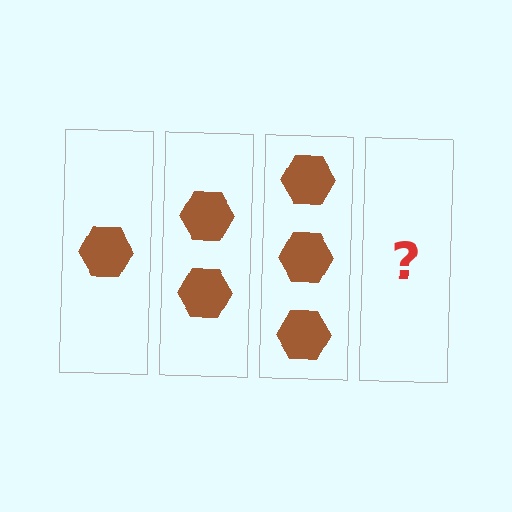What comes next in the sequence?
The next element should be 4 hexagons.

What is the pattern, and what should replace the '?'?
The pattern is that each step adds one more hexagon. The '?' should be 4 hexagons.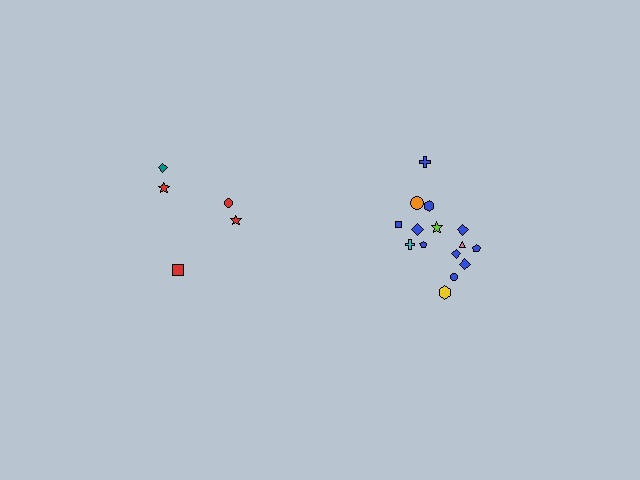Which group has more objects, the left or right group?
The right group.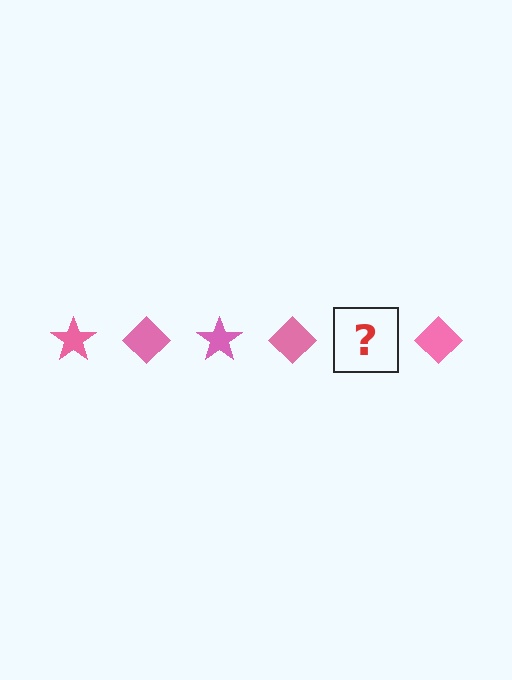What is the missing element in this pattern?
The missing element is a pink star.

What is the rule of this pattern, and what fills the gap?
The rule is that the pattern cycles through star, diamond shapes in pink. The gap should be filled with a pink star.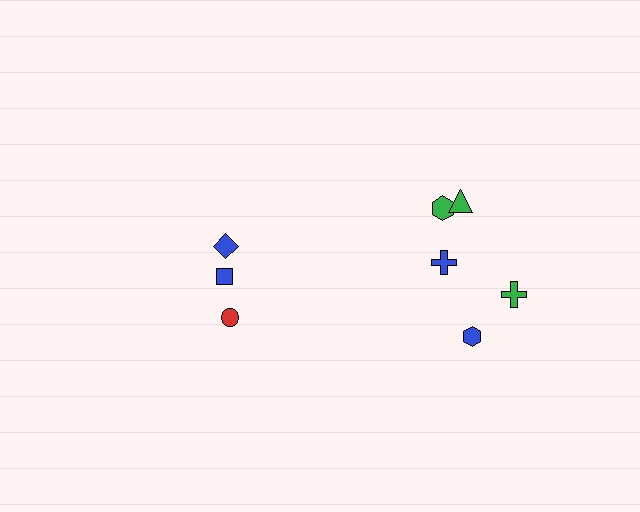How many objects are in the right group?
There are 5 objects.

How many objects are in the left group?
There are 3 objects.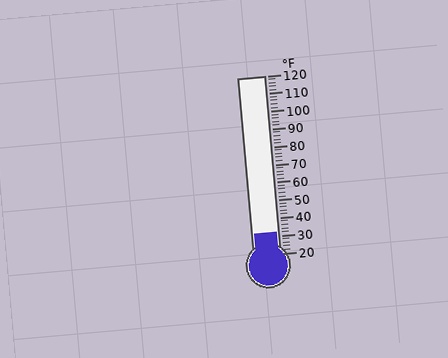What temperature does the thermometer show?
The thermometer shows approximately 32°F.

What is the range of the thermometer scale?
The thermometer scale ranges from 20°F to 120°F.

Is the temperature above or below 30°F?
The temperature is above 30°F.